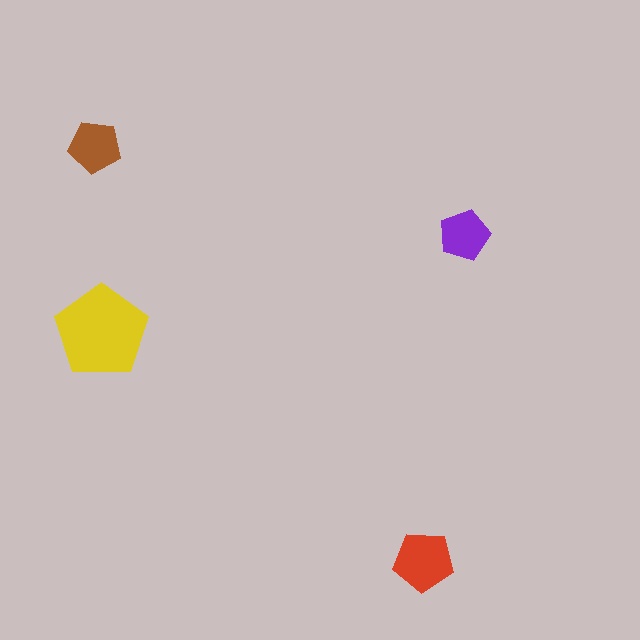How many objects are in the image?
There are 4 objects in the image.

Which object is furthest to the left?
The brown pentagon is leftmost.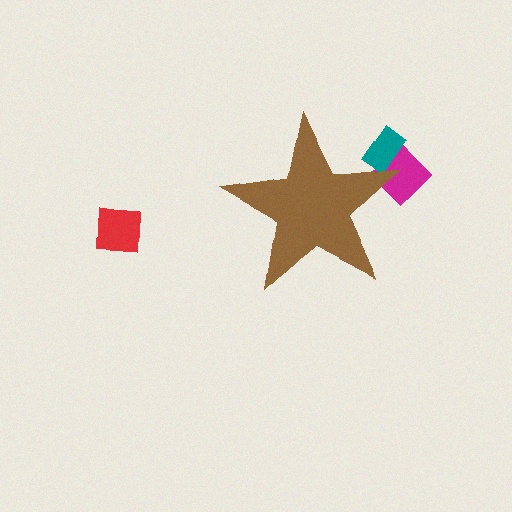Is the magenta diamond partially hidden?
Yes, the magenta diamond is partially hidden behind the brown star.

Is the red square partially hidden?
No, the red square is fully visible.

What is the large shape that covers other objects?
A brown star.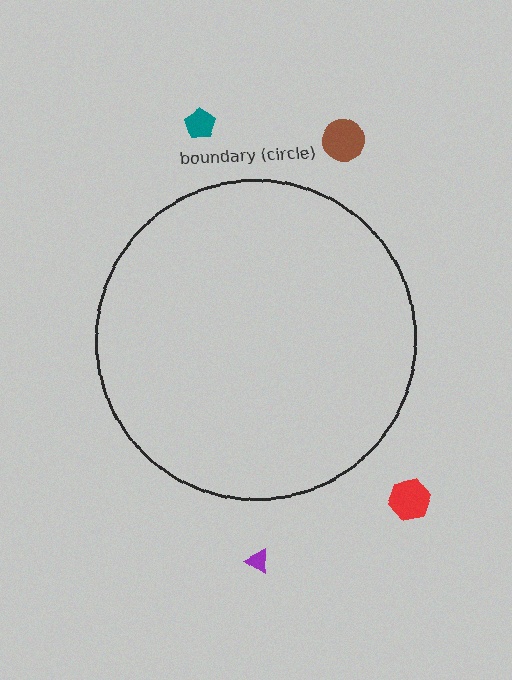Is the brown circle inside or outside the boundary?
Outside.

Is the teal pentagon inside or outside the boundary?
Outside.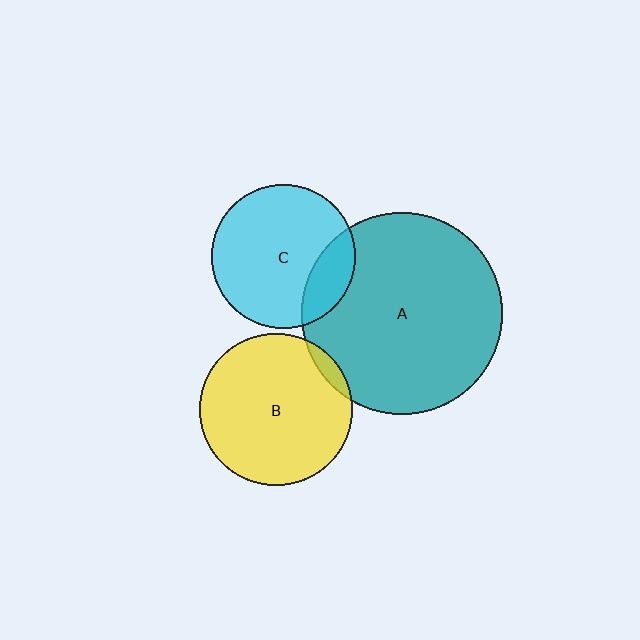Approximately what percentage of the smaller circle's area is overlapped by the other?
Approximately 5%.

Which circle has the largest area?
Circle A (teal).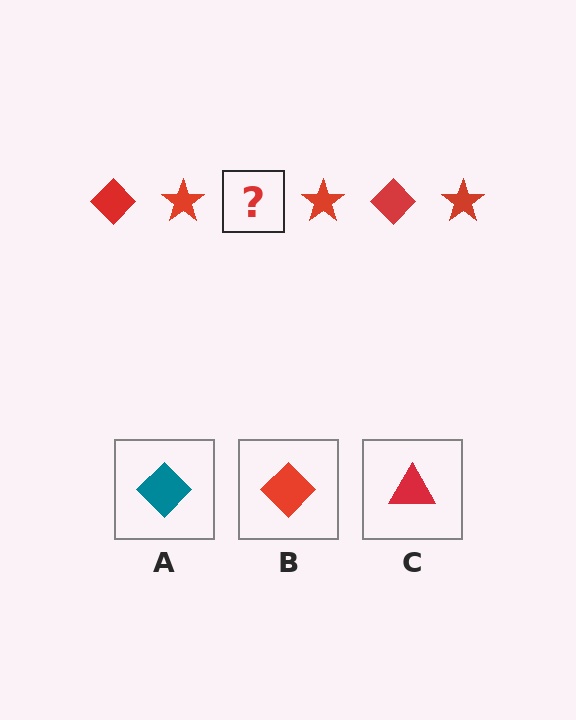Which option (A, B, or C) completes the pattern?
B.